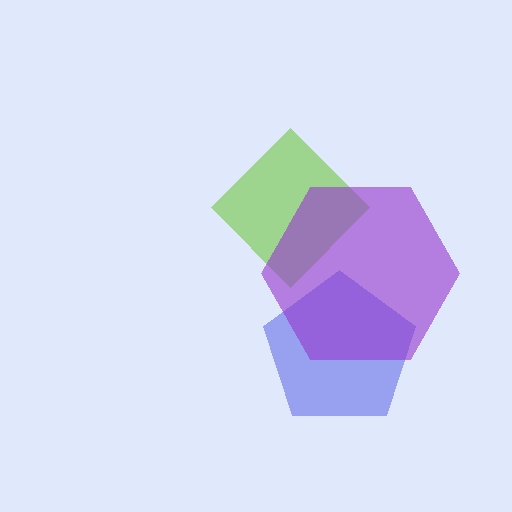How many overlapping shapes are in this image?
There are 3 overlapping shapes in the image.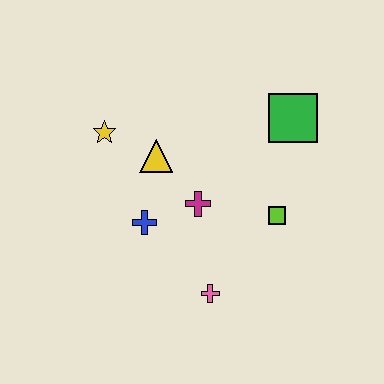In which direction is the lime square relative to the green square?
The lime square is below the green square.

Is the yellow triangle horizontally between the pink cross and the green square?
No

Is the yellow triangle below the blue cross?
No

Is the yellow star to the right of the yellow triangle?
No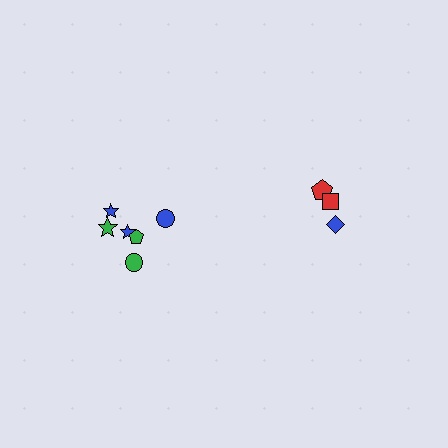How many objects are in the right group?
There are 3 objects.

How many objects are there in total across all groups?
There are 9 objects.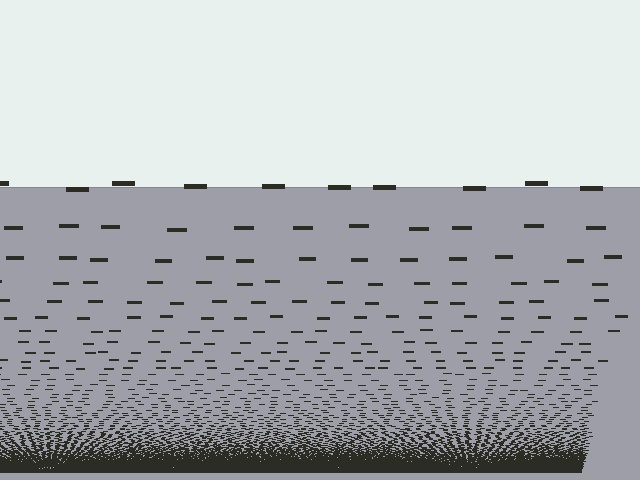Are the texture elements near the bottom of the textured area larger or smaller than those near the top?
Smaller. The gradient is inverted — elements near the bottom are smaller and denser.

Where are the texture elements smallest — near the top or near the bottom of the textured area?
Near the bottom.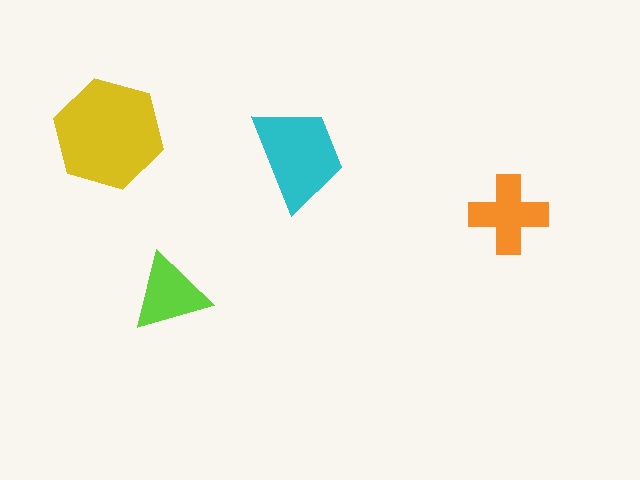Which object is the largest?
The yellow hexagon.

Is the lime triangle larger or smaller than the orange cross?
Smaller.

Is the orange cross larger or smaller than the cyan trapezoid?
Smaller.